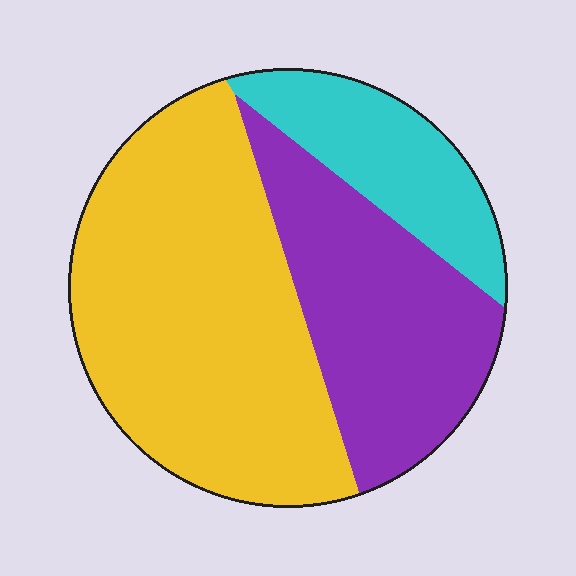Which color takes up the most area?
Yellow, at roughly 50%.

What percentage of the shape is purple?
Purple takes up about one third (1/3) of the shape.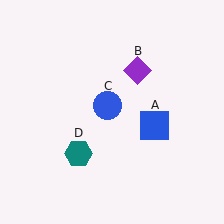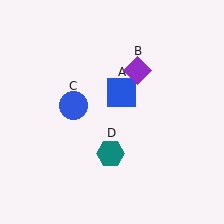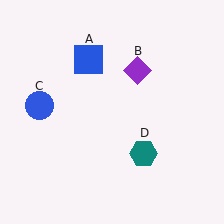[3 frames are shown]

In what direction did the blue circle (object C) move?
The blue circle (object C) moved left.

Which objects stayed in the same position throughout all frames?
Purple diamond (object B) remained stationary.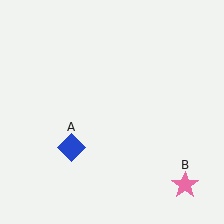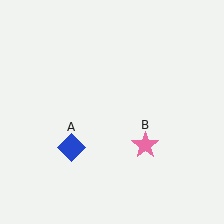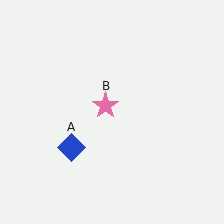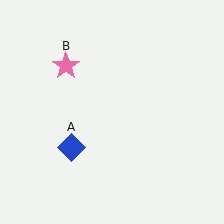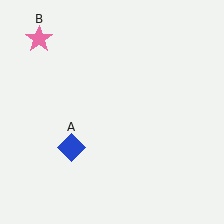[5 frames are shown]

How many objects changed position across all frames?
1 object changed position: pink star (object B).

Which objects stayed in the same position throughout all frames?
Blue diamond (object A) remained stationary.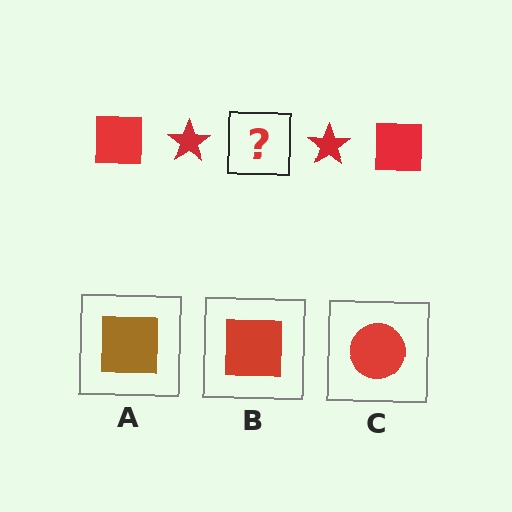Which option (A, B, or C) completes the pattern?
B.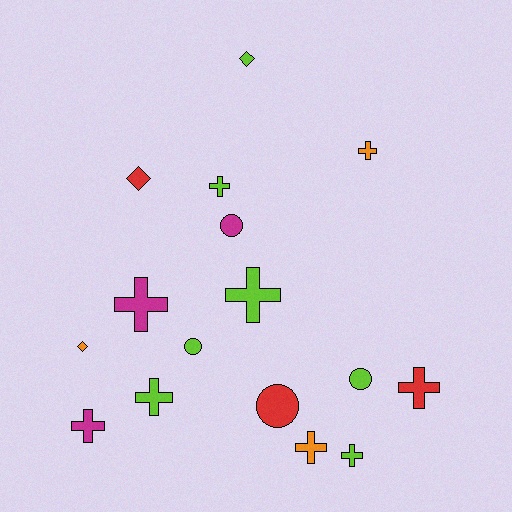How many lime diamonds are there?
There is 1 lime diamond.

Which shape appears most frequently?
Cross, with 9 objects.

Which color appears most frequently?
Lime, with 7 objects.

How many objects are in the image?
There are 16 objects.